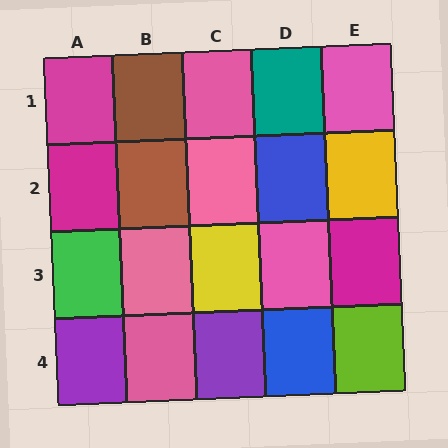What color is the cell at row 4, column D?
Blue.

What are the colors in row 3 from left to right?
Green, pink, yellow, pink, magenta.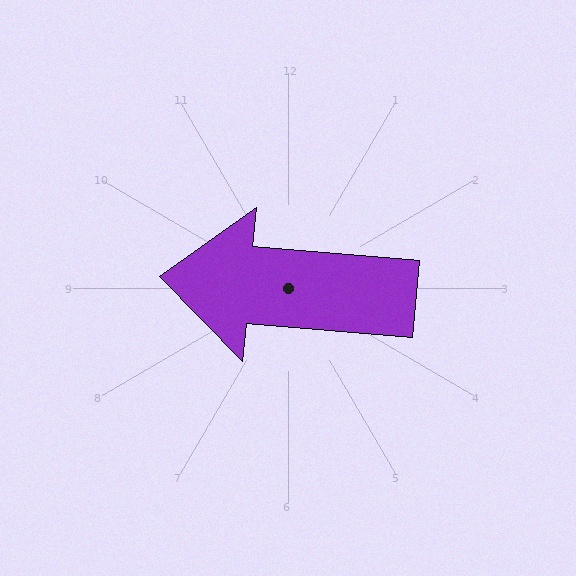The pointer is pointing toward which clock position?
Roughly 9 o'clock.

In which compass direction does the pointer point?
West.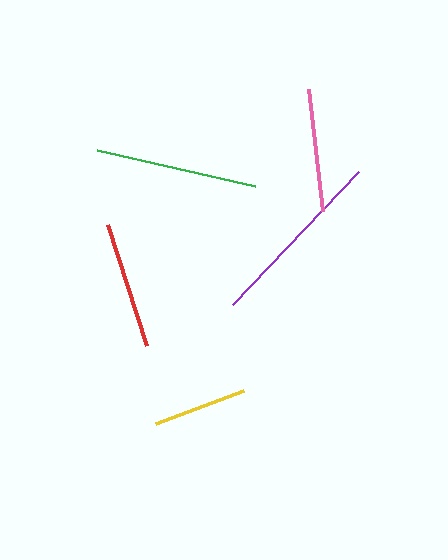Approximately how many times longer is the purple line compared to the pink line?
The purple line is approximately 1.5 times the length of the pink line.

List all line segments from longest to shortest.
From longest to shortest: purple, green, red, pink, yellow.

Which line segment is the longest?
The purple line is the longest at approximately 183 pixels.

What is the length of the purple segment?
The purple segment is approximately 183 pixels long.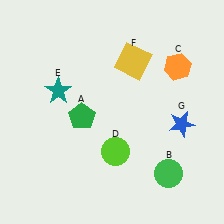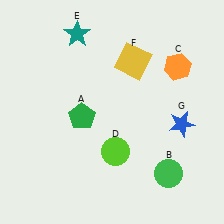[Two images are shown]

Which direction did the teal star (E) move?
The teal star (E) moved up.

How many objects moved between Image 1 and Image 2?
1 object moved between the two images.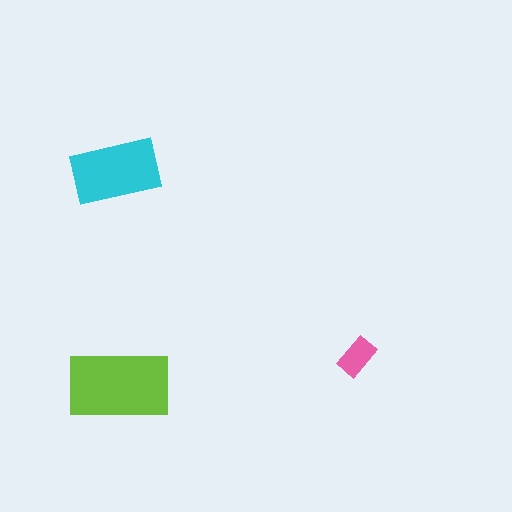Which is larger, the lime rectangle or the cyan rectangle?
The lime one.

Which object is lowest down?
The lime rectangle is bottommost.